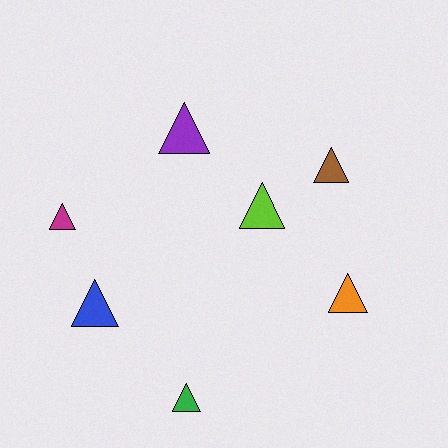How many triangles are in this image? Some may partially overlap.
There are 7 triangles.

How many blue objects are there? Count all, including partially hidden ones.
There is 1 blue object.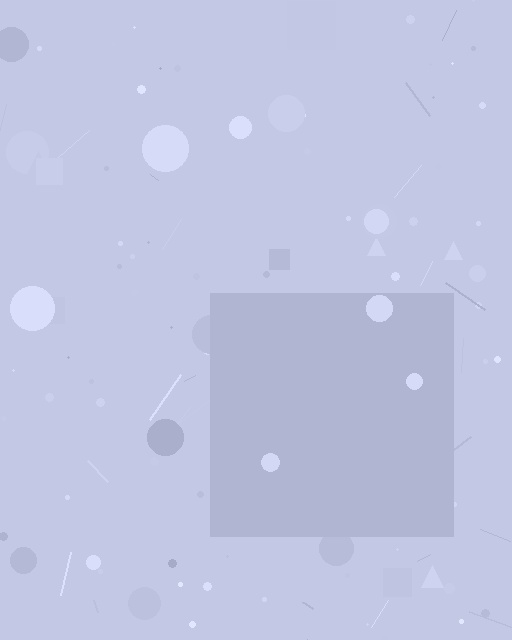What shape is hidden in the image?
A square is hidden in the image.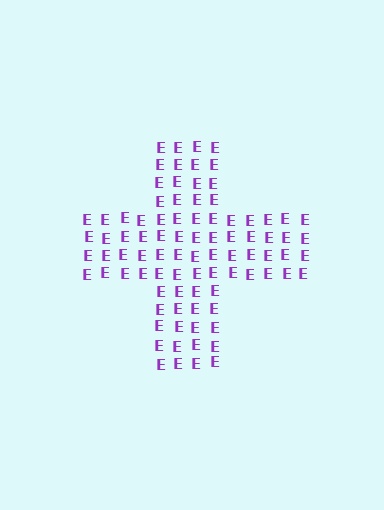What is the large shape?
The large shape is a cross.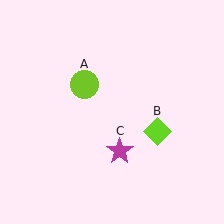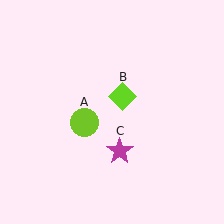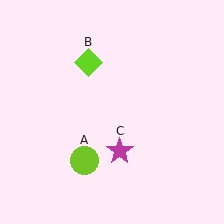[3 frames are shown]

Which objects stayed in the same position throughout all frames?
Magenta star (object C) remained stationary.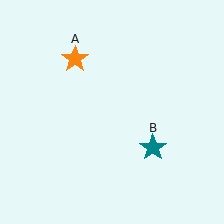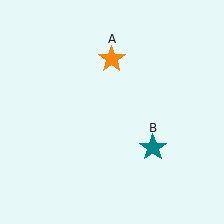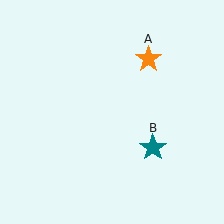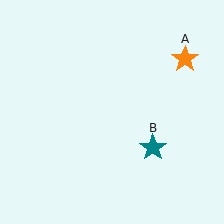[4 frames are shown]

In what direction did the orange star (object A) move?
The orange star (object A) moved right.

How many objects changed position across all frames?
1 object changed position: orange star (object A).